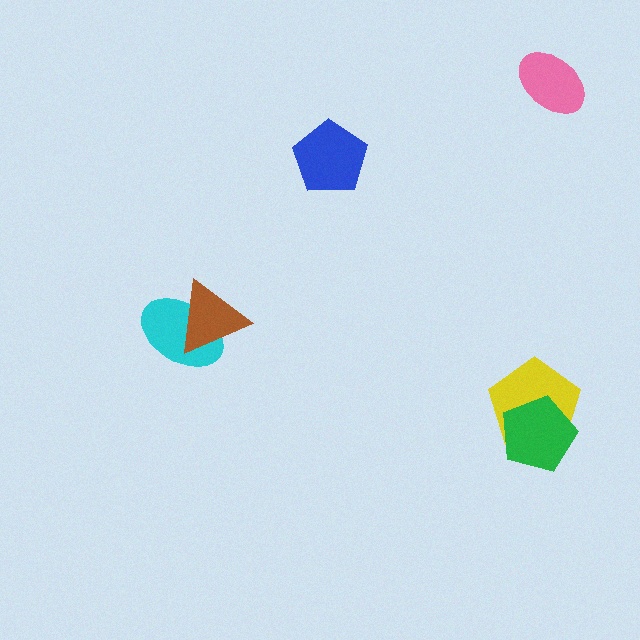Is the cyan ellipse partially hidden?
Yes, it is partially covered by another shape.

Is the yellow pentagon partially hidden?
Yes, it is partially covered by another shape.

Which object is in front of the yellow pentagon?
The green pentagon is in front of the yellow pentagon.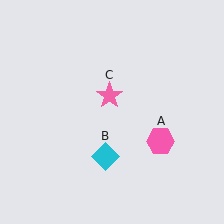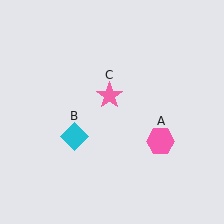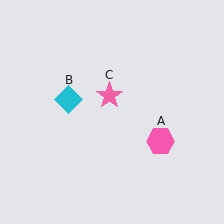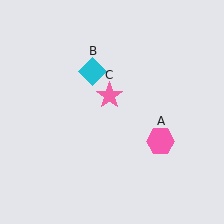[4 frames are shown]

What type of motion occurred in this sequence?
The cyan diamond (object B) rotated clockwise around the center of the scene.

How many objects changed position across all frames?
1 object changed position: cyan diamond (object B).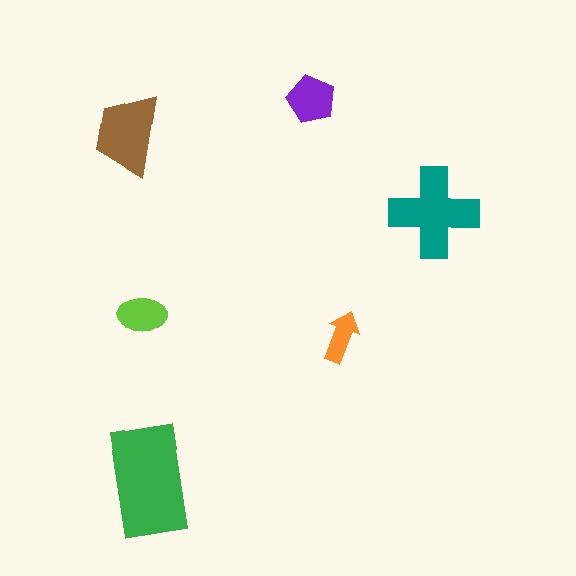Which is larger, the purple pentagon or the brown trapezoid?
The brown trapezoid.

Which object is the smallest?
The orange arrow.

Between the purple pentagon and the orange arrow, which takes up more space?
The purple pentagon.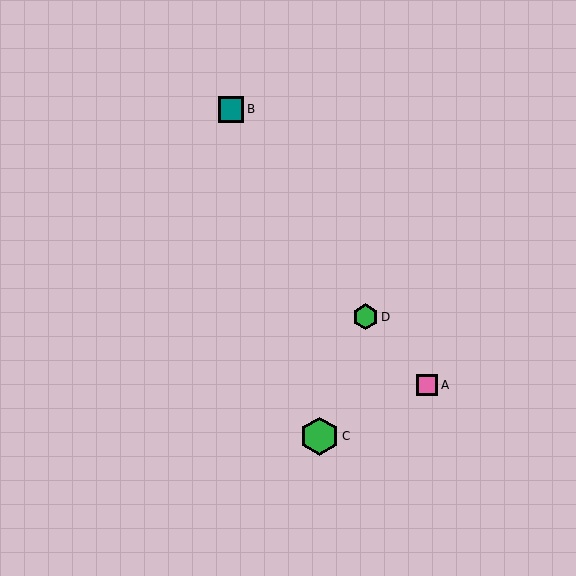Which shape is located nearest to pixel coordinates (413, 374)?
The pink square (labeled A) at (427, 385) is nearest to that location.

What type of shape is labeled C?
Shape C is a green hexagon.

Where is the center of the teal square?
The center of the teal square is at (231, 109).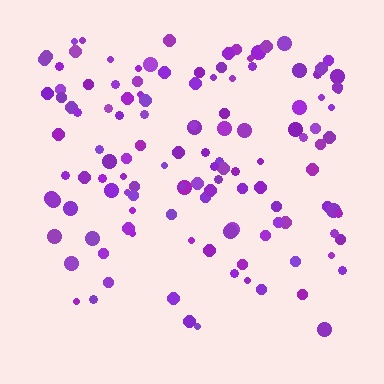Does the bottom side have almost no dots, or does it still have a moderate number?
Still a moderate number, just noticeably fewer than the top.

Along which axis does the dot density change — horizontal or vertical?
Vertical.